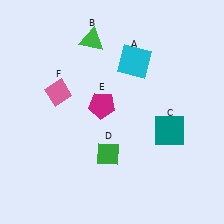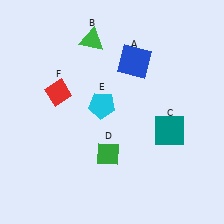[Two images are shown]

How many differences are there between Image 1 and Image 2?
There are 3 differences between the two images.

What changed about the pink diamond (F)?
In Image 1, F is pink. In Image 2, it changed to red.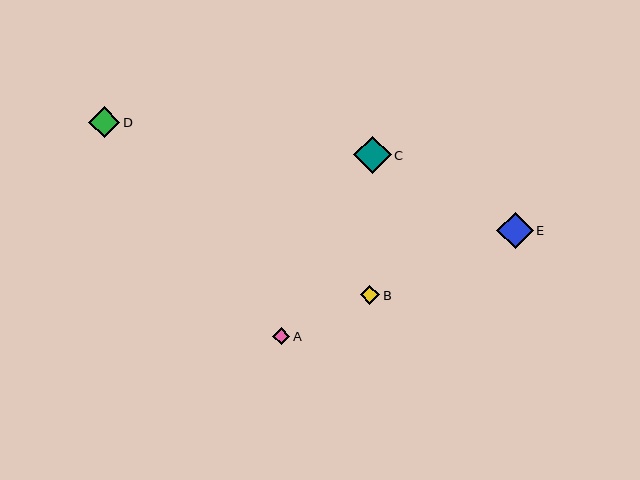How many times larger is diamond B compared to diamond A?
Diamond B is approximately 1.2 times the size of diamond A.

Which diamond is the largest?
Diamond C is the largest with a size of approximately 37 pixels.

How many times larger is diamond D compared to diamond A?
Diamond D is approximately 1.8 times the size of diamond A.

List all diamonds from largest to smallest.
From largest to smallest: C, E, D, B, A.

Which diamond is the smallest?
Diamond A is the smallest with a size of approximately 17 pixels.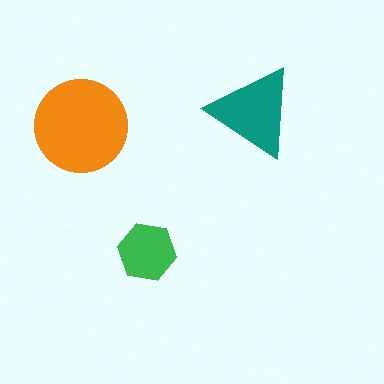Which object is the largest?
The orange circle.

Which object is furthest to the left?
The orange circle is leftmost.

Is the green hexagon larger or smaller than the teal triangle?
Smaller.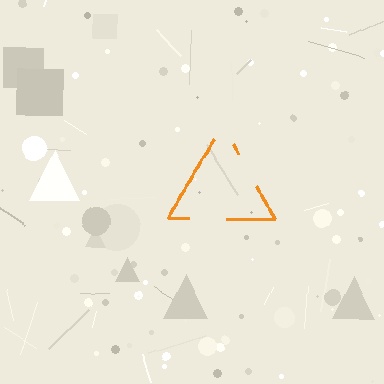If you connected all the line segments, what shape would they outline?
They would outline a triangle.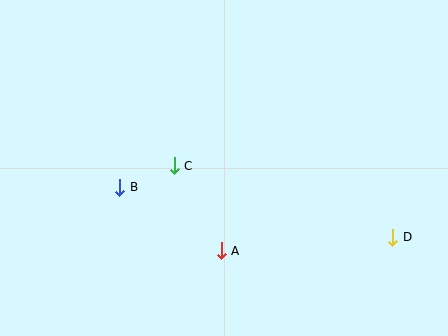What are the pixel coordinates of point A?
Point A is at (221, 251).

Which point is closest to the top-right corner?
Point D is closest to the top-right corner.